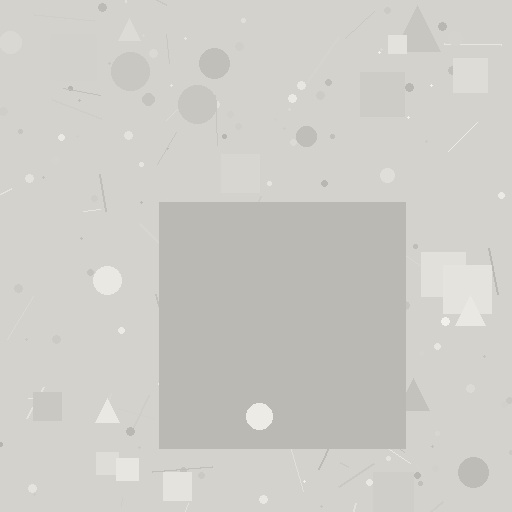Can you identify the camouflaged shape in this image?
The camouflaged shape is a square.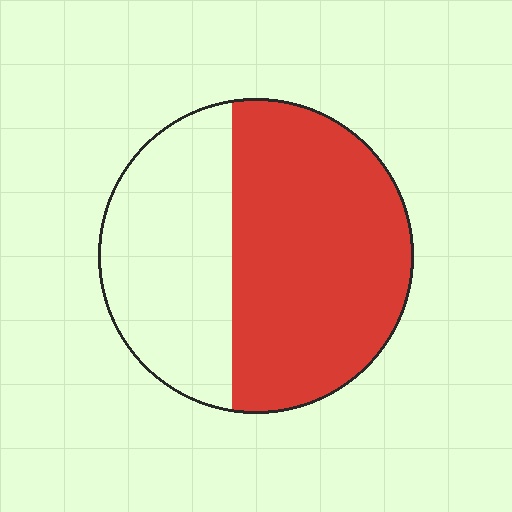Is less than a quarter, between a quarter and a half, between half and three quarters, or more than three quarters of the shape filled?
Between half and three quarters.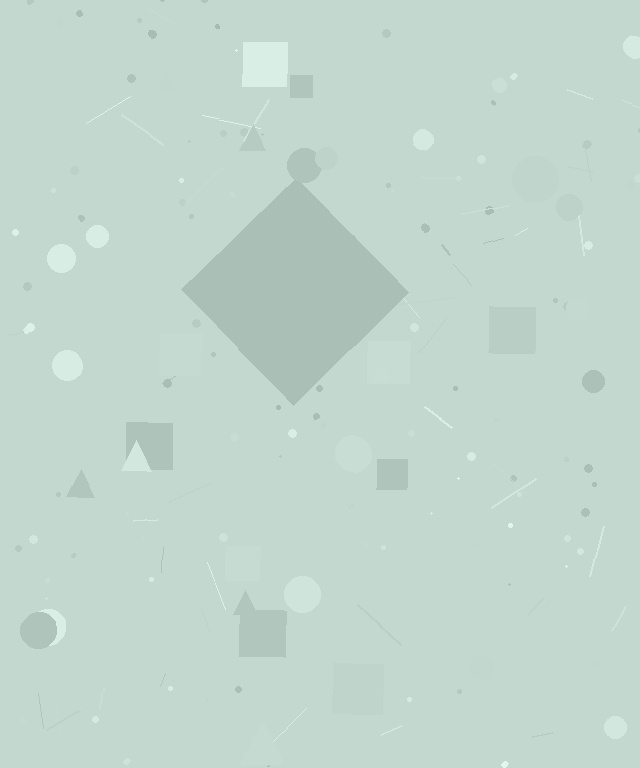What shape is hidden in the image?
A diamond is hidden in the image.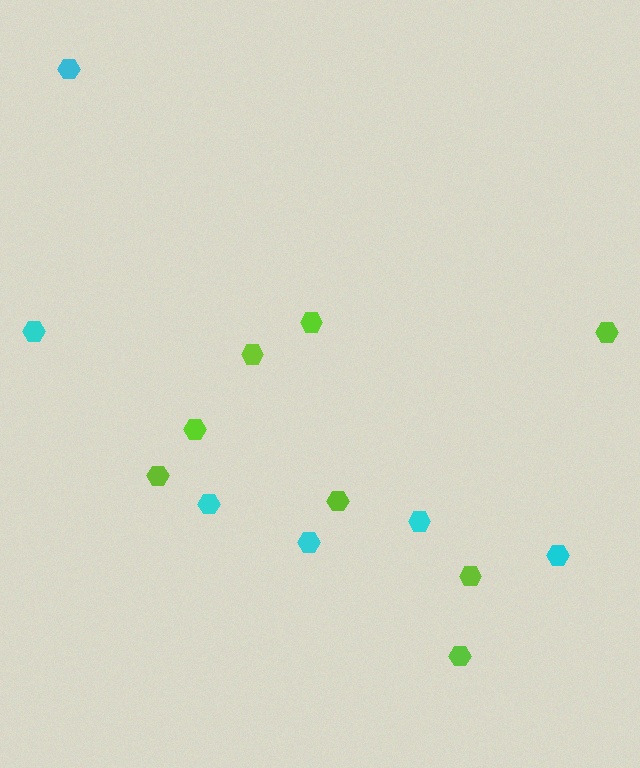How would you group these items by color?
There are 2 groups: one group of cyan hexagons (6) and one group of lime hexagons (8).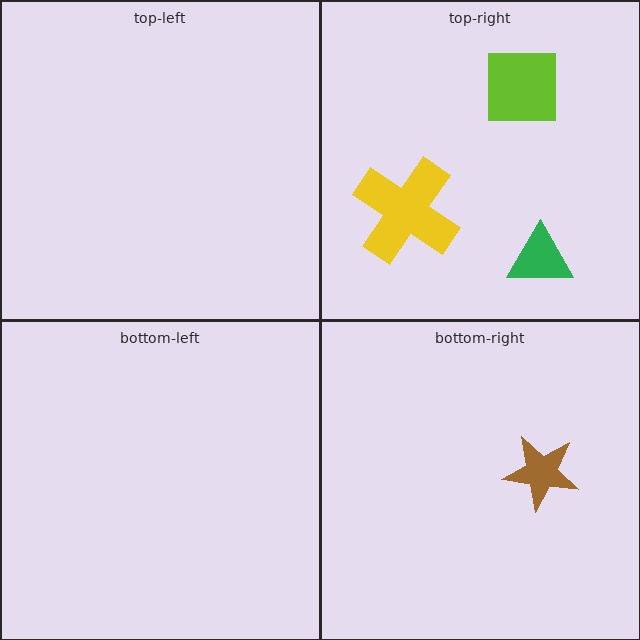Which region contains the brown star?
The bottom-right region.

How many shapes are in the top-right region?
3.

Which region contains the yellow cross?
The top-right region.